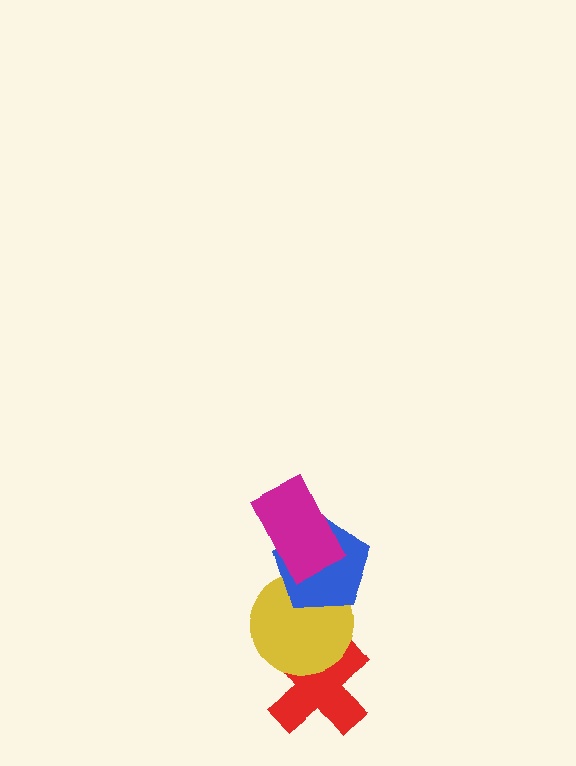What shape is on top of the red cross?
The yellow circle is on top of the red cross.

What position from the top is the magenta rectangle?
The magenta rectangle is 1st from the top.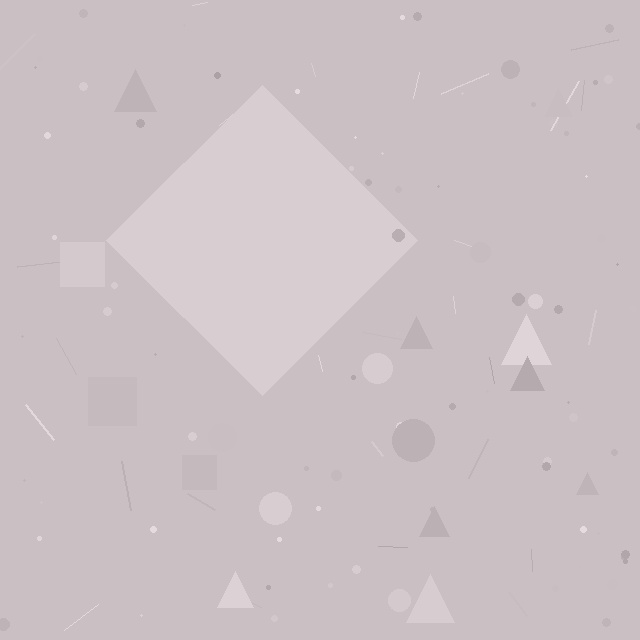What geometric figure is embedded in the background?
A diamond is embedded in the background.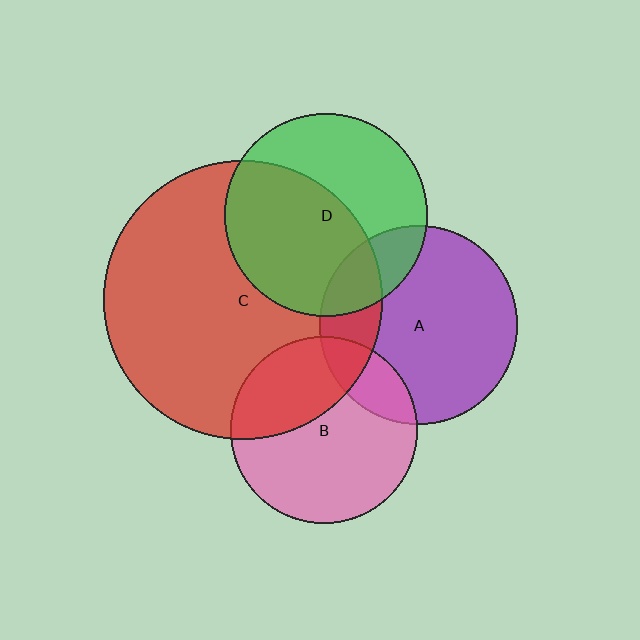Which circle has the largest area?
Circle C (red).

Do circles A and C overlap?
Yes.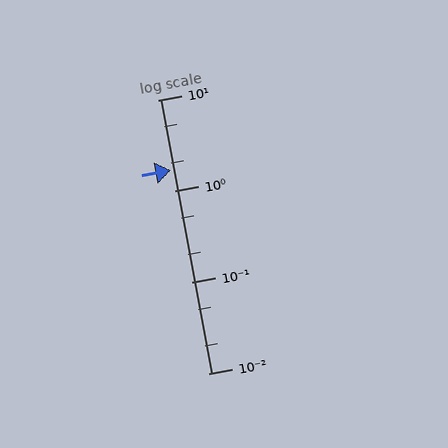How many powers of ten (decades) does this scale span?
The scale spans 3 decades, from 0.01 to 10.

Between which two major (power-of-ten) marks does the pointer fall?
The pointer is between 1 and 10.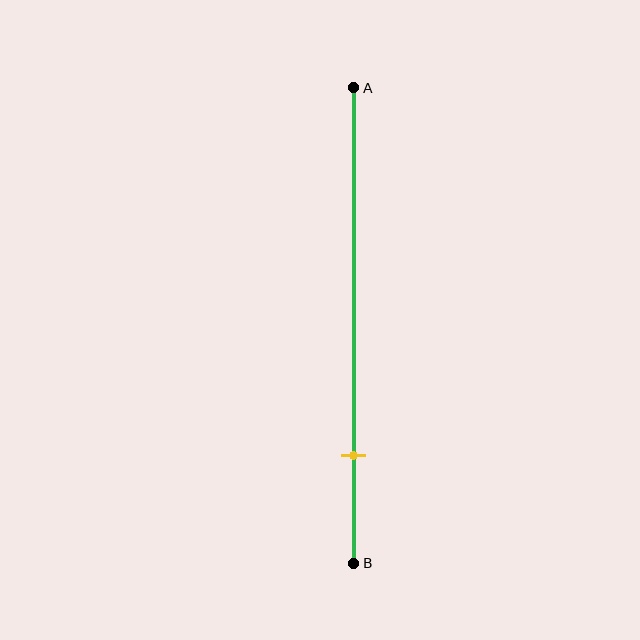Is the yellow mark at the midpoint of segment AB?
No, the mark is at about 75% from A, not at the 50% midpoint.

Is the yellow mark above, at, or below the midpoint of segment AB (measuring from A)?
The yellow mark is below the midpoint of segment AB.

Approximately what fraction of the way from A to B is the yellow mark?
The yellow mark is approximately 75% of the way from A to B.